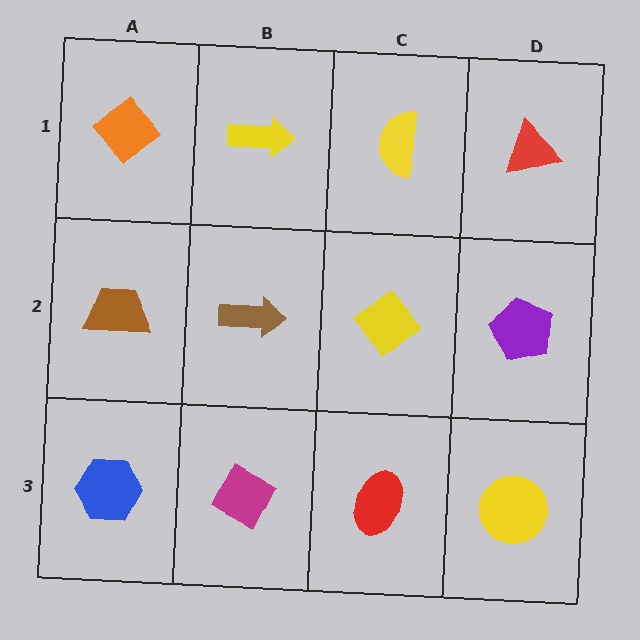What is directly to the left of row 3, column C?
A magenta diamond.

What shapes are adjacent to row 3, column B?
A brown arrow (row 2, column B), a blue hexagon (row 3, column A), a red ellipse (row 3, column C).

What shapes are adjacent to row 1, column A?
A brown trapezoid (row 2, column A), a yellow arrow (row 1, column B).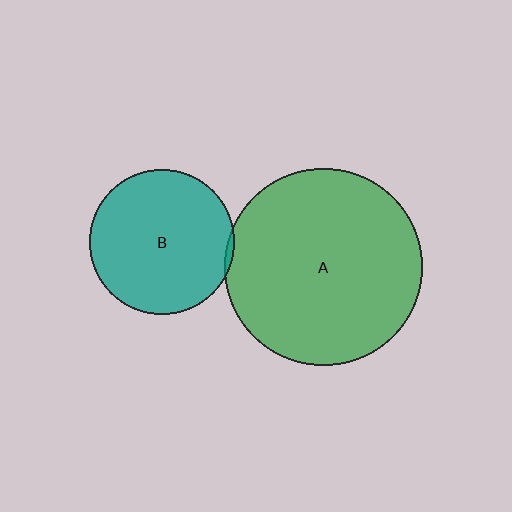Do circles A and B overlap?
Yes.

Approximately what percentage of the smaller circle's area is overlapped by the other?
Approximately 5%.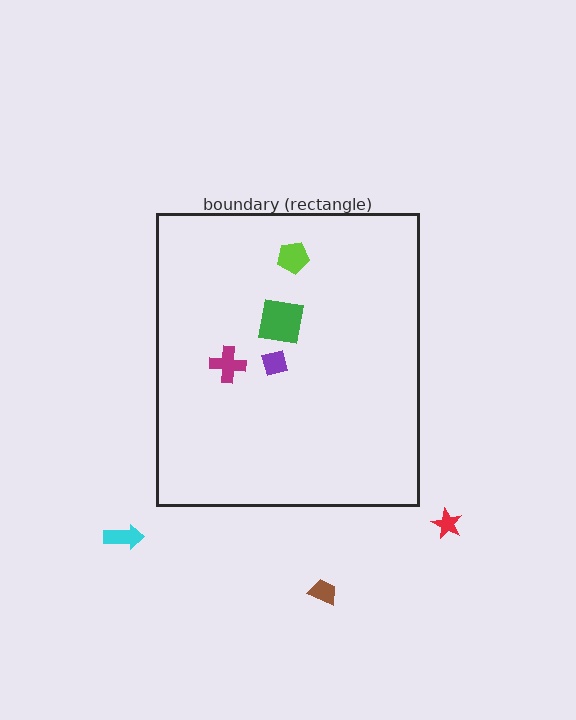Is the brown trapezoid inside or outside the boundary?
Outside.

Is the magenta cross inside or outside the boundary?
Inside.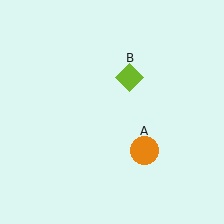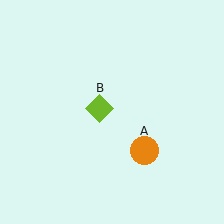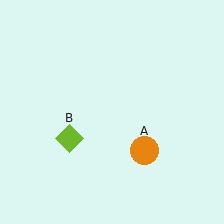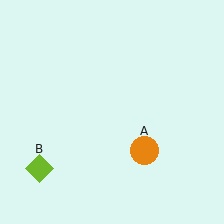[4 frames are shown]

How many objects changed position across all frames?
1 object changed position: lime diamond (object B).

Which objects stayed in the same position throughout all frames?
Orange circle (object A) remained stationary.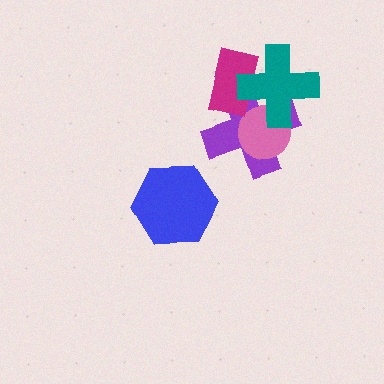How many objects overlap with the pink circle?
2 objects overlap with the pink circle.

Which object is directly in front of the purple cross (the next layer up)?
The pink circle is directly in front of the purple cross.